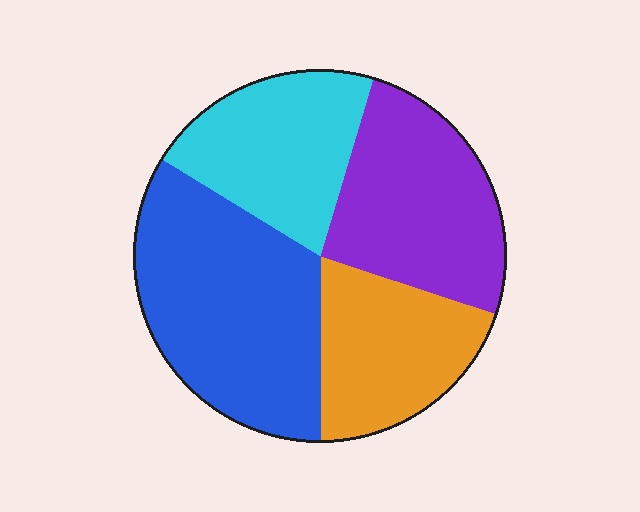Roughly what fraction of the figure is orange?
Orange covers roughly 20% of the figure.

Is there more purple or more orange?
Purple.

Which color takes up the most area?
Blue, at roughly 35%.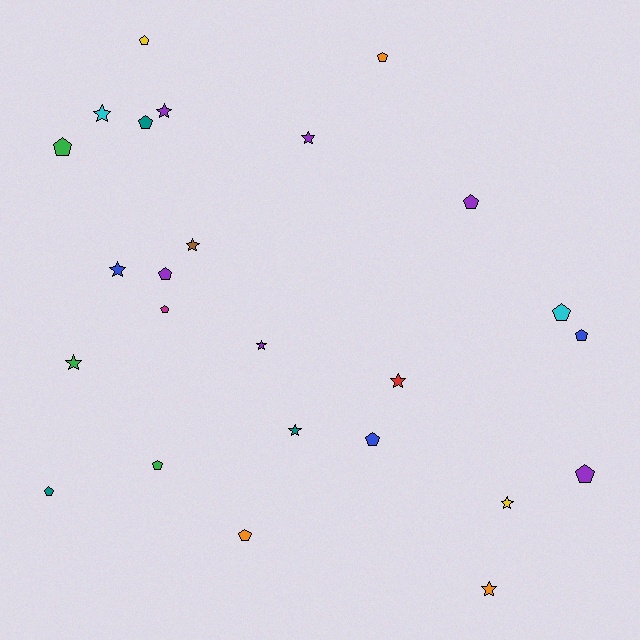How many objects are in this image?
There are 25 objects.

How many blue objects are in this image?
There are 3 blue objects.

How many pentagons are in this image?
There are 14 pentagons.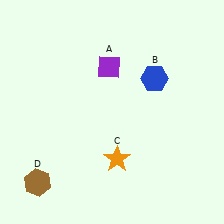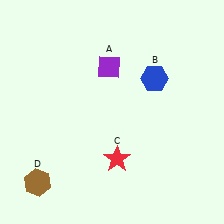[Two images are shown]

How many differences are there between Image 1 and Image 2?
There is 1 difference between the two images.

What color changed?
The star (C) changed from orange in Image 1 to red in Image 2.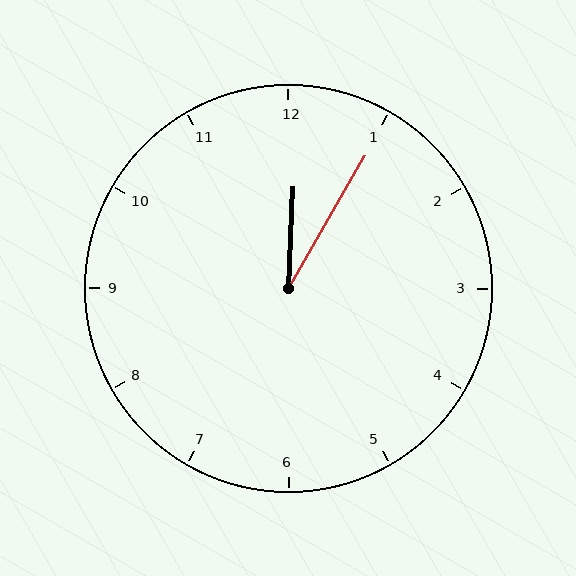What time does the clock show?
12:05.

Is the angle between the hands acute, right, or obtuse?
It is acute.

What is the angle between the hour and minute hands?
Approximately 28 degrees.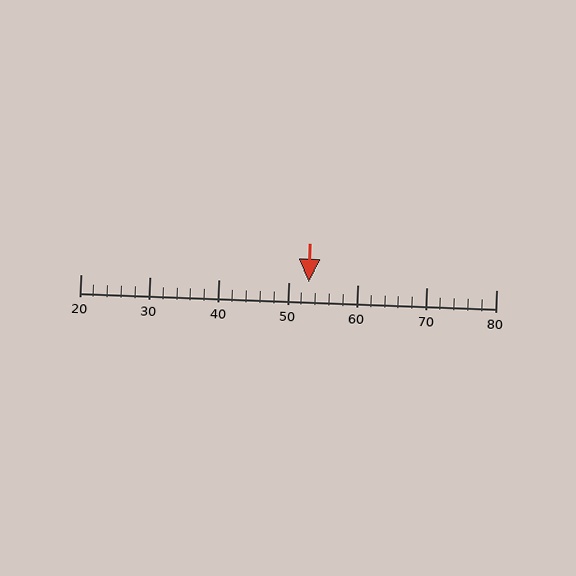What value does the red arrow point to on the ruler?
The red arrow points to approximately 53.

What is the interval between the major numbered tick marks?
The major tick marks are spaced 10 units apart.